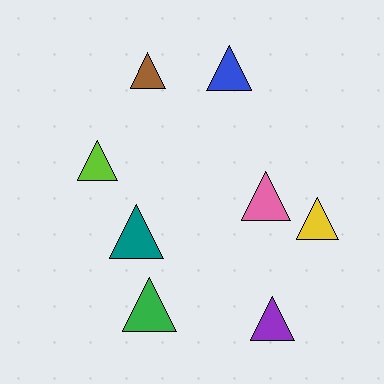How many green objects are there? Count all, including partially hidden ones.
There is 1 green object.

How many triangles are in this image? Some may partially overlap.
There are 8 triangles.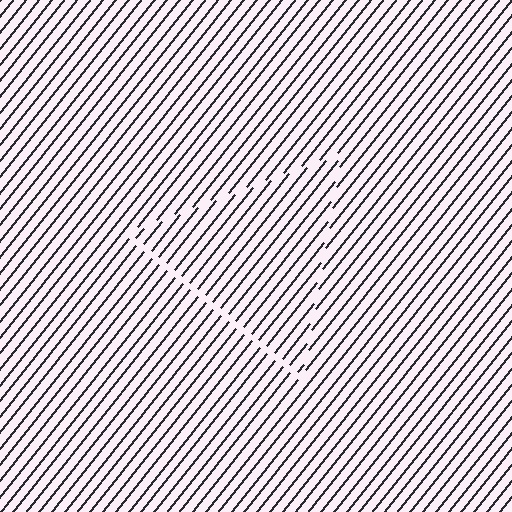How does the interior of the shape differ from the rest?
The interior of the shape contains the same grating, shifted by half a period — the contour is defined by the phase discontinuity where line-ends from the inner and outer gratings abut.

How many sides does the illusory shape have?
3 sides — the line-ends trace a triangle.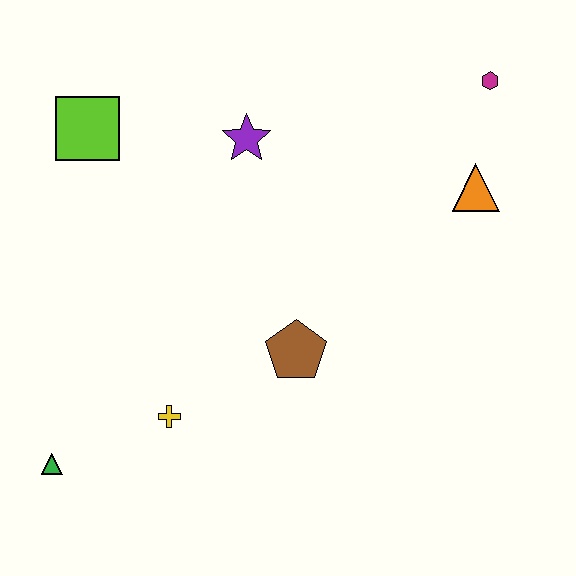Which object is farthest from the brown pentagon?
The magenta hexagon is farthest from the brown pentagon.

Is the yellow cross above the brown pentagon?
No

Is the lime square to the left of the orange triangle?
Yes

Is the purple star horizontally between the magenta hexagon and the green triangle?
Yes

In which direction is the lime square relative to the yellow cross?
The lime square is above the yellow cross.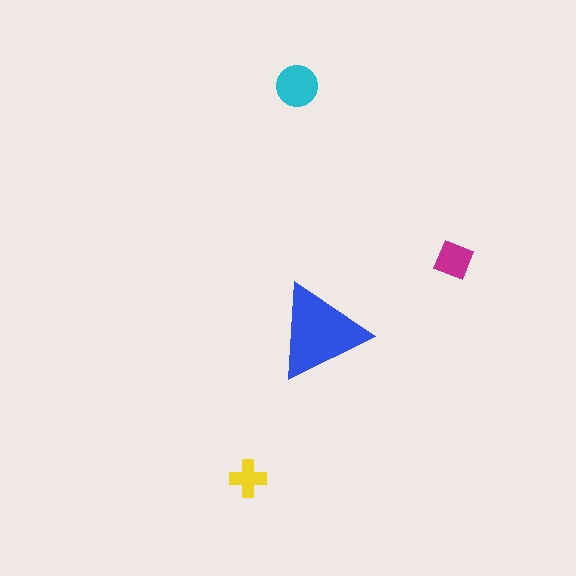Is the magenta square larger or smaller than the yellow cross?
Larger.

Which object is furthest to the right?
The magenta square is rightmost.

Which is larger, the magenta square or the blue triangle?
The blue triangle.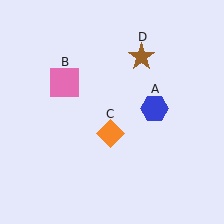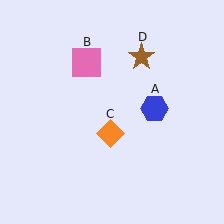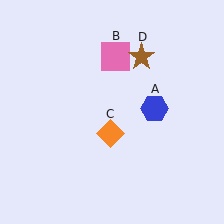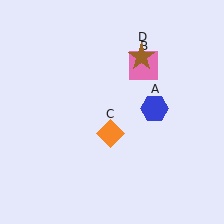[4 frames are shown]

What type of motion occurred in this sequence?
The pink square (object B) rotated clockwise around the center of the scene.